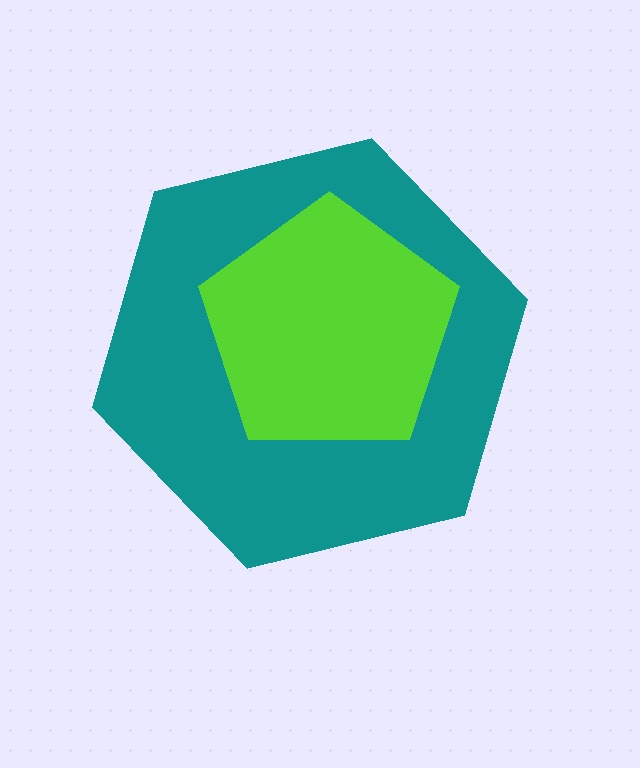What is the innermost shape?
The lime pentagon.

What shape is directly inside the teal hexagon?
The lime pentagon.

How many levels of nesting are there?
2.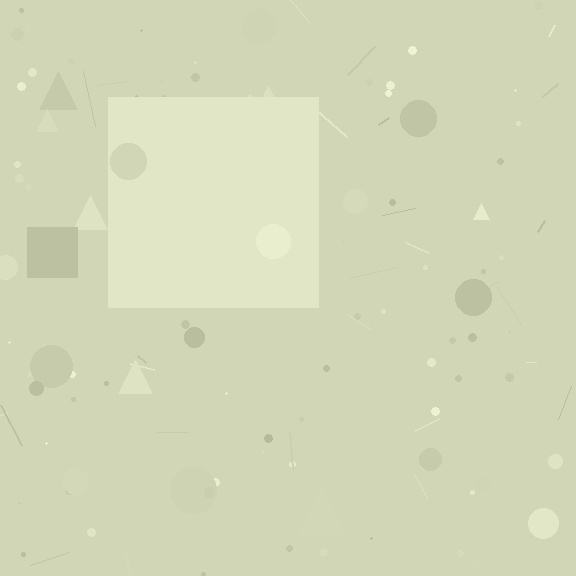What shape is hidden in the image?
A square is hidden in the image.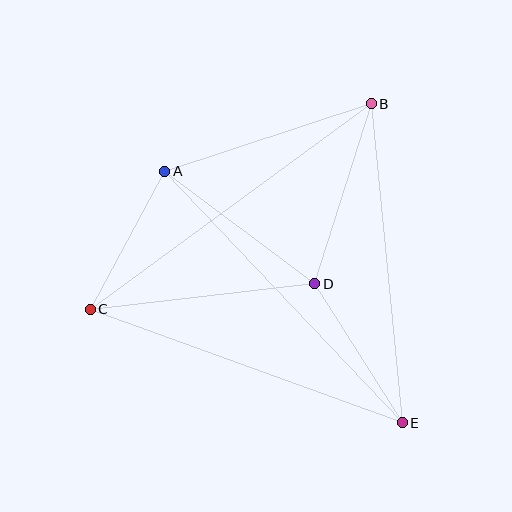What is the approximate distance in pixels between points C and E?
The distance between C and E is approximately 332 pixels.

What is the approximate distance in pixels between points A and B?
The distance between A and B is approximately 217 pixels.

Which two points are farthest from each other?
Points B and C are farthest from each other.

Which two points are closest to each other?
Points A and C are closest to each other.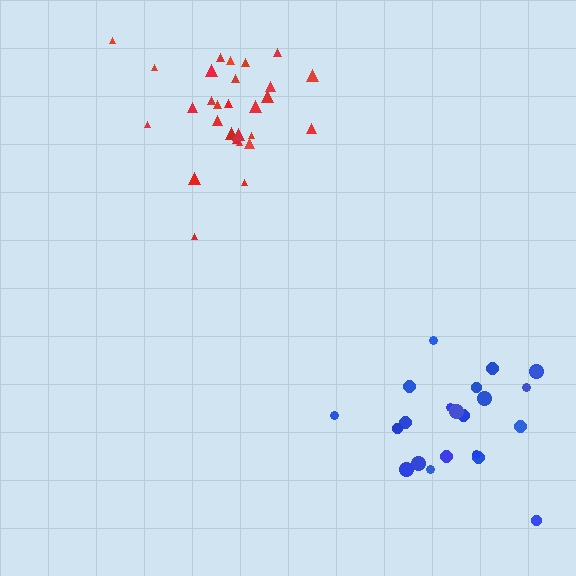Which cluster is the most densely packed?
Red.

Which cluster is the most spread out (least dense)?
Blue.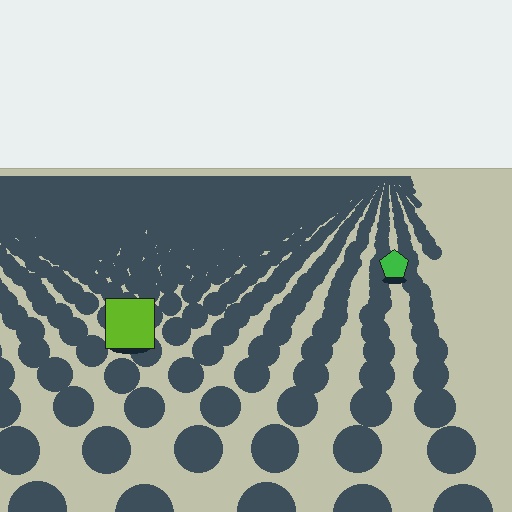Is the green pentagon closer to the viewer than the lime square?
No. The lime square is closer — you can tell from the texture gradient: the ground texture is coarser near it.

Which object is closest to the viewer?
The lime square is closest. The texture marks near it are larger and more spread out.